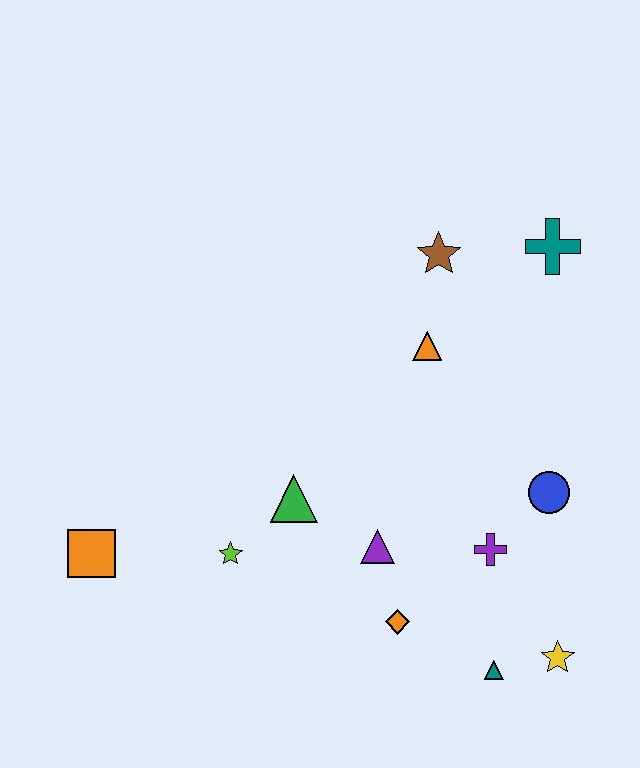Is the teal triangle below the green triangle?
Yes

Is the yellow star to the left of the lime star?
No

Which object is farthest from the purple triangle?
The teal cross is farthest from the purple triangle.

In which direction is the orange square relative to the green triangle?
The orange square is to the left of the green triangle.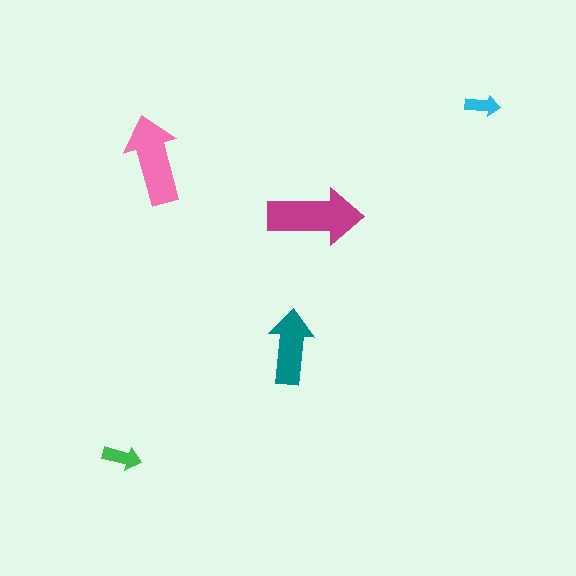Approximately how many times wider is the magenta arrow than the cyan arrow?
About 2.5 times wider.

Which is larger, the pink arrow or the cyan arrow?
The pink one.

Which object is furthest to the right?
The cyan arrow is rightmost.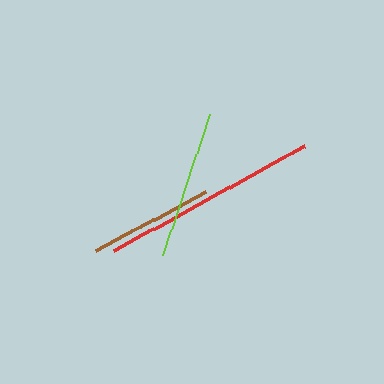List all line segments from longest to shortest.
From longest to shortest: red, lime, brown.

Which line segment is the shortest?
The brown line is the shortest at approximately 124 pixels.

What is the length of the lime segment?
The lime segment is approximately 149 pixels long.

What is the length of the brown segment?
The brown segment is approximately 124 pixels long.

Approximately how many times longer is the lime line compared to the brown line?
The lime line is approximately 1.2 times the length of the brown line.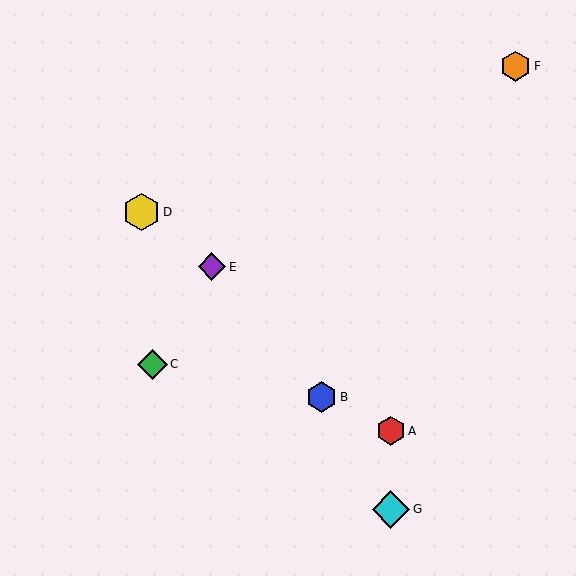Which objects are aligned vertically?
Objects A, G are aligned vertically.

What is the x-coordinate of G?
Object G is at x≈391.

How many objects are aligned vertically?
2 objects (A, G) are aligned vertically.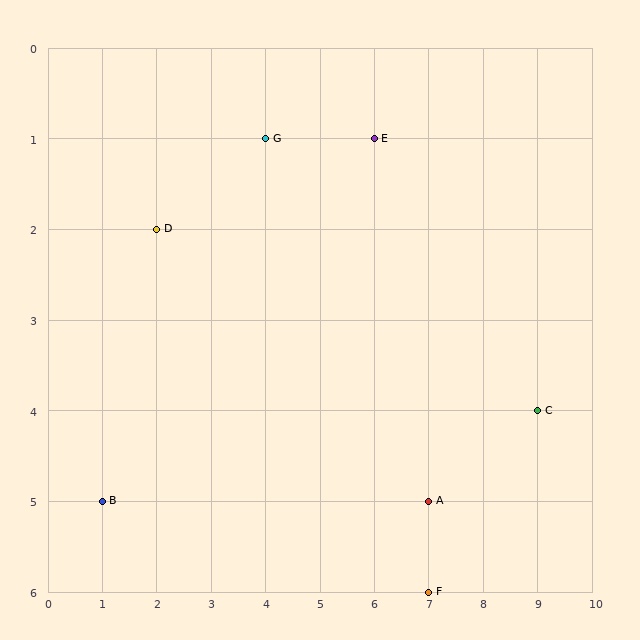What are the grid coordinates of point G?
Point G is at grid coordinates (4, 1).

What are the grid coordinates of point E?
Point E is at grid coordinates (6, 1).